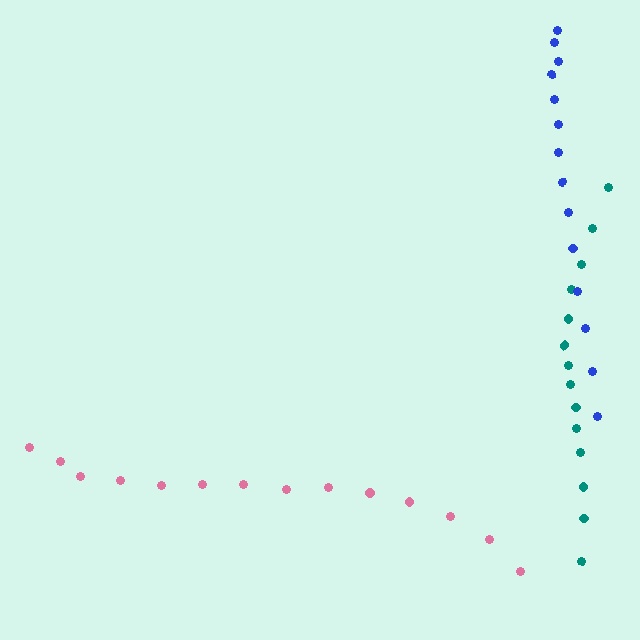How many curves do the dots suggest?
There are 3 distinct paths.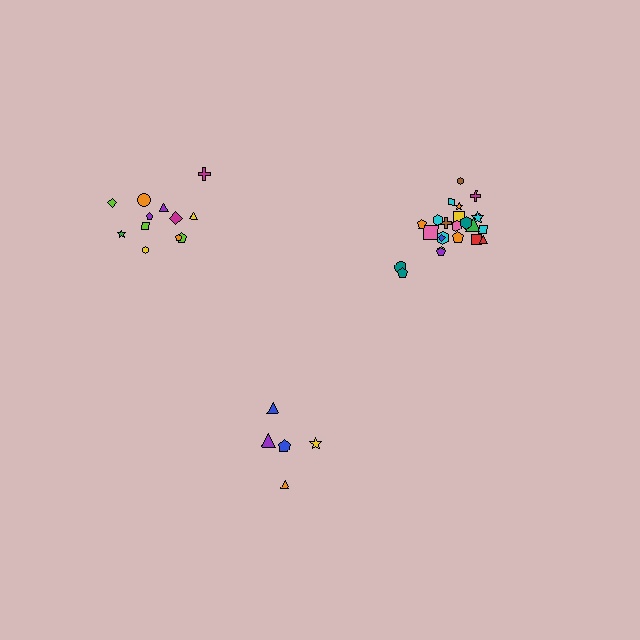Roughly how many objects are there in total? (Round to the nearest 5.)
Roughly 40 objects in total.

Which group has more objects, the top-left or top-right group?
The top-right group.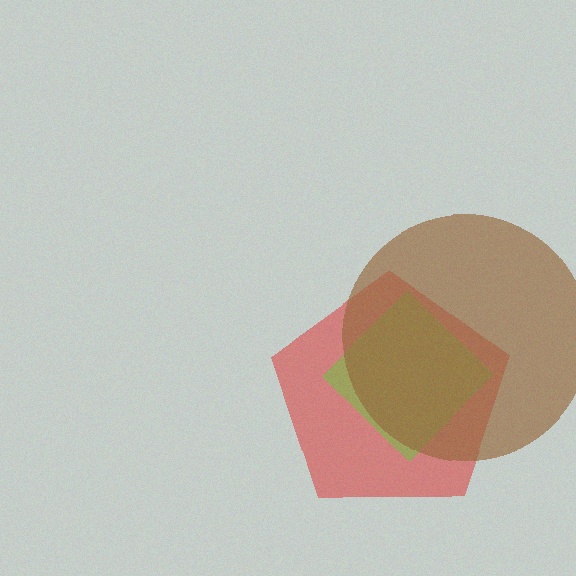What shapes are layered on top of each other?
The layered shapes are: a red pentagon, a lime diamond, a brown circle.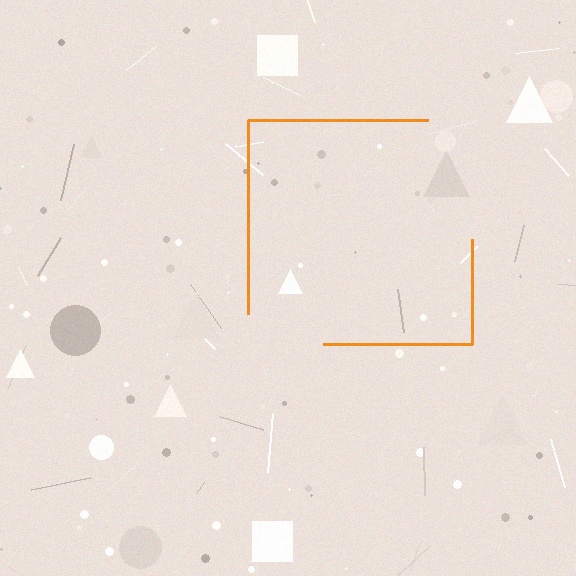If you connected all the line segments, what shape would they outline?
They would outline a square.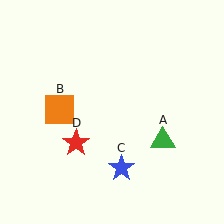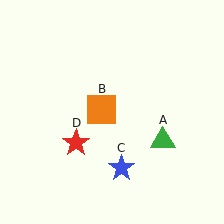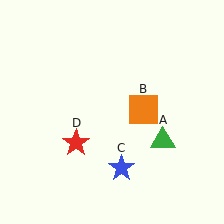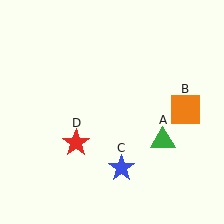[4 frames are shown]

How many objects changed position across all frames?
1 object changed position: orange square (object B).